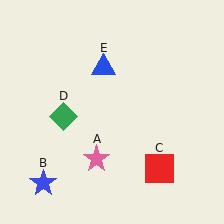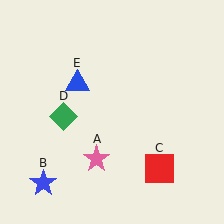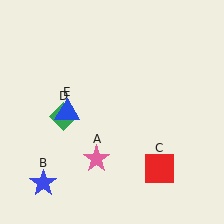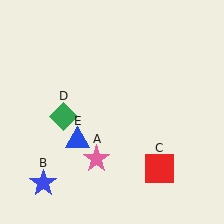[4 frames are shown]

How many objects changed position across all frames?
1 object changed position: blue triangle (object E).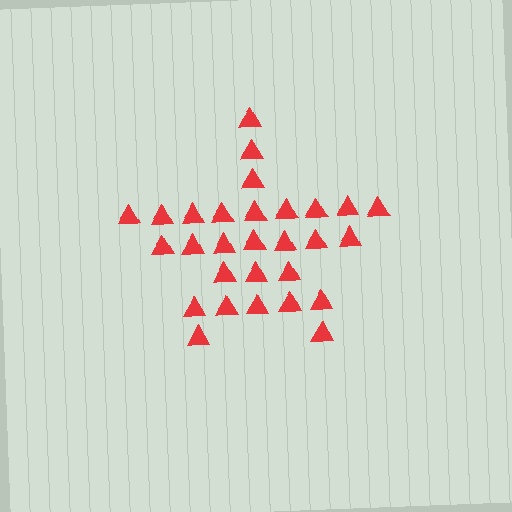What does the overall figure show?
The overall figure shows a star.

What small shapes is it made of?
It is made of small triangles.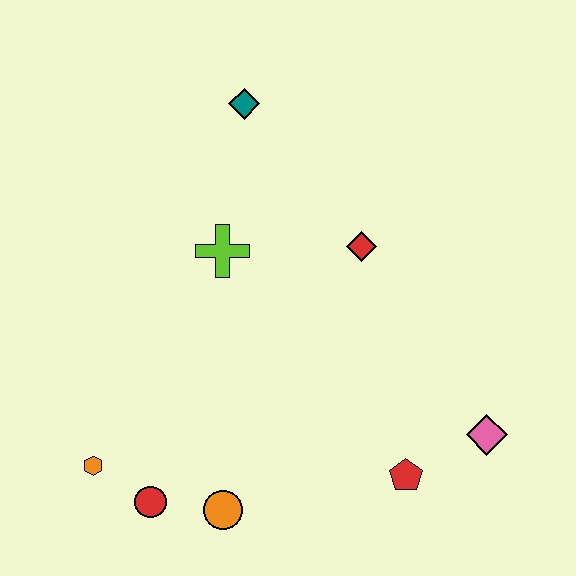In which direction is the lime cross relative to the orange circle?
The lime cross is above the orange circle.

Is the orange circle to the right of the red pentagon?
No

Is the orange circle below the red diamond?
Yes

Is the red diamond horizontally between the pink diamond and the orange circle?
Yes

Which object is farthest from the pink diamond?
The teal diamond is farthest from the pink diamond.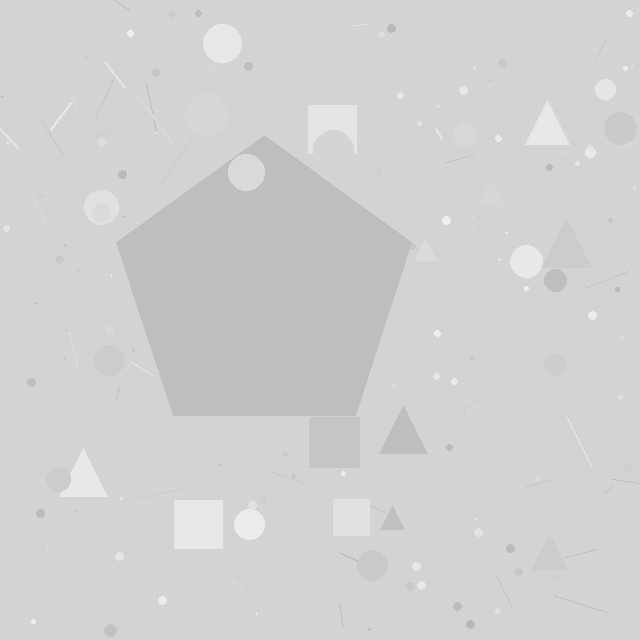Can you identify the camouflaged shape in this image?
The camouflaged shape is a pentagon.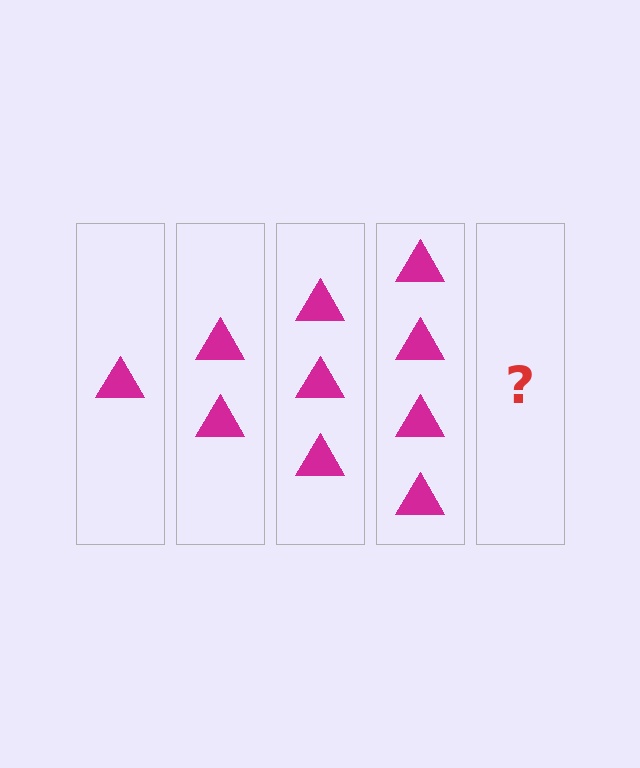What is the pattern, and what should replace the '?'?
The pattern is that each step adds one more triangle. The '?' should be 5 triangles.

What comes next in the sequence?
The next element should be 5 triangles.